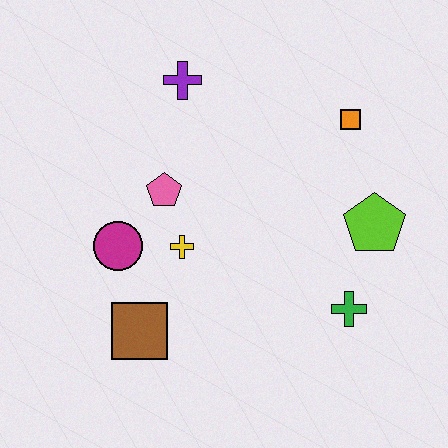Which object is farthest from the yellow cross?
The orange square is farthest from the yellow cross.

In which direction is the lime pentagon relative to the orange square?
The lime pentagon is below the orange square.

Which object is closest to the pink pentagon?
The yellow cross is closest to the pink pentagon.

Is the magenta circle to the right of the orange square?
No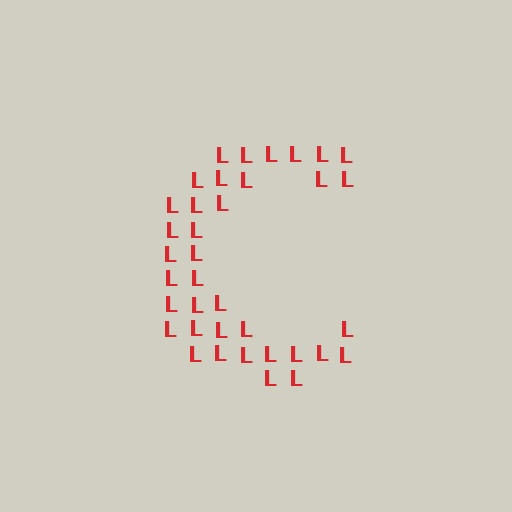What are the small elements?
The small elements are letter L's.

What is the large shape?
The large shape is the letter C.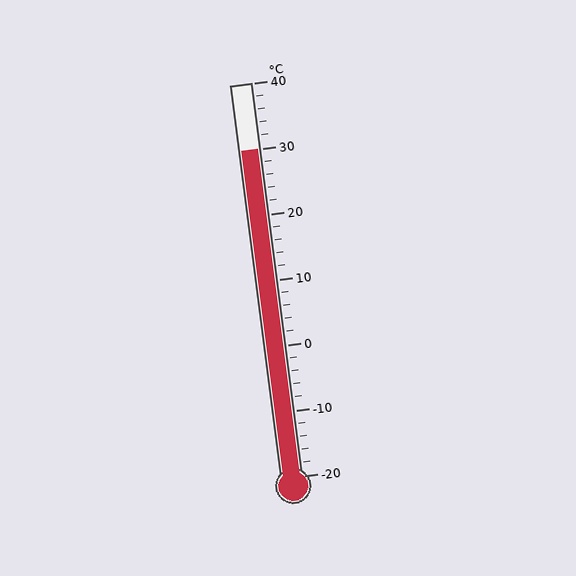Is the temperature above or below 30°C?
The temperature is at 30°C.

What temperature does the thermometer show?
The thermometer shows approximately 30°C.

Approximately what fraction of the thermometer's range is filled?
The thermometer is filled to approximately 85% of its range.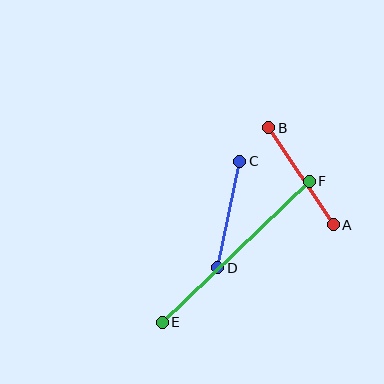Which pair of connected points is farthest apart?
Points E and F are farthest apart.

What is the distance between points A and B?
The distance is approximately 116 pixels.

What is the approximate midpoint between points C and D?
The midpoint is at approximately (229, 214) pixels.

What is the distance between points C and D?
The distance is approximately 109 pixels.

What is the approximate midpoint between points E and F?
The midpoint is at approximately (236, 252) pixels.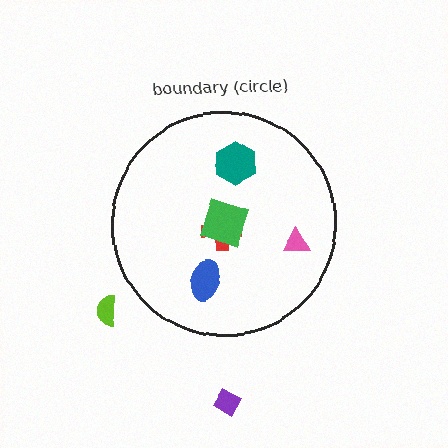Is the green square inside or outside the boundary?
Inside.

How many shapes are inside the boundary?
5 inside, 2 outside.